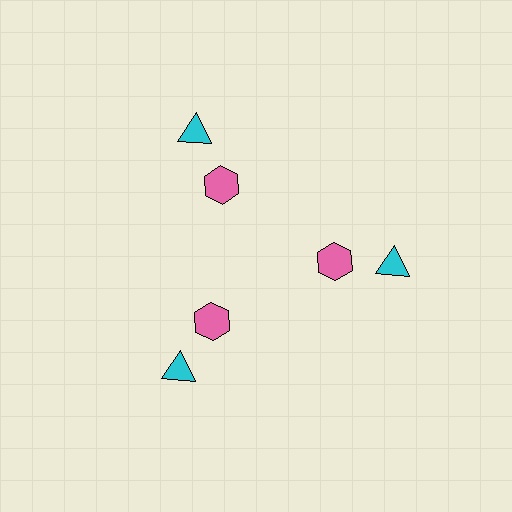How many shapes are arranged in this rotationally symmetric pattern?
There are 6 shapes, arranged in 3 groups of 2.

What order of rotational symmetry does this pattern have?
This pattern has 3-fold rotational symmetry.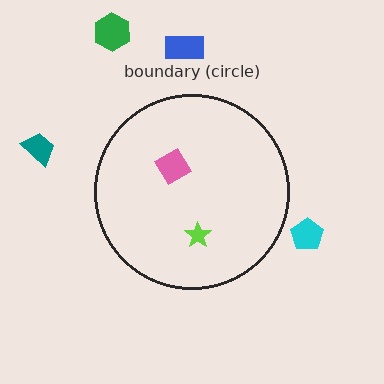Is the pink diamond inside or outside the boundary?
Inside.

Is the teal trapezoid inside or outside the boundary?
Outside.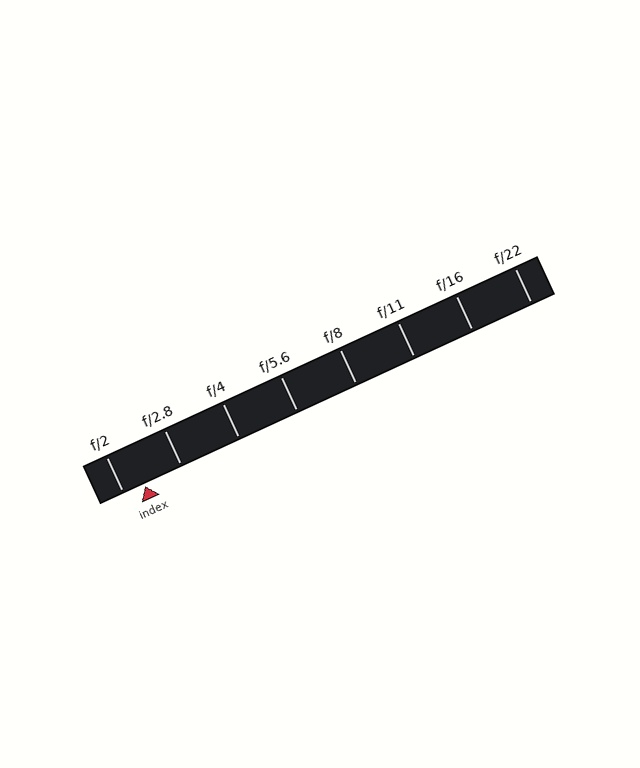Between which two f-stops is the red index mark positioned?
The index mark is between f/2 and f/2.8.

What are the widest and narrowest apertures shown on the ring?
The widest aperture shown is f/2 and the narrowest is f/22.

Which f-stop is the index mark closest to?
The index mark is closest to f/2.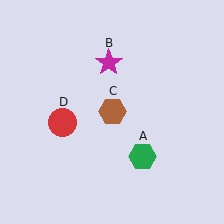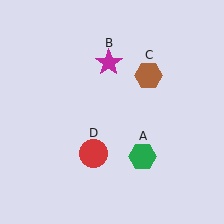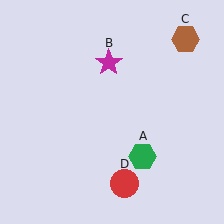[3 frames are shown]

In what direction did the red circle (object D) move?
The red circle (object D) moved down and to the right.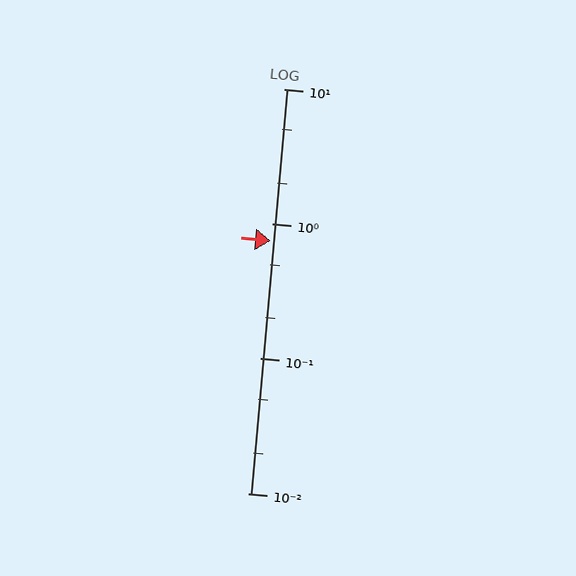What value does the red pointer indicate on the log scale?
The pointer indicates approximately 0.75.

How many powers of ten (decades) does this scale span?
The scale spans 3 decades, from 0.01 to 10.